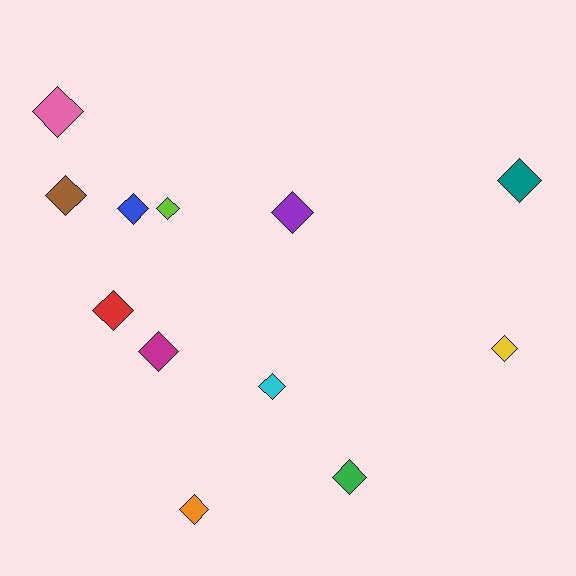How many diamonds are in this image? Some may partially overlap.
There are 12 diamonds.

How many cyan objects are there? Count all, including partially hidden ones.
There is 1 cyan object.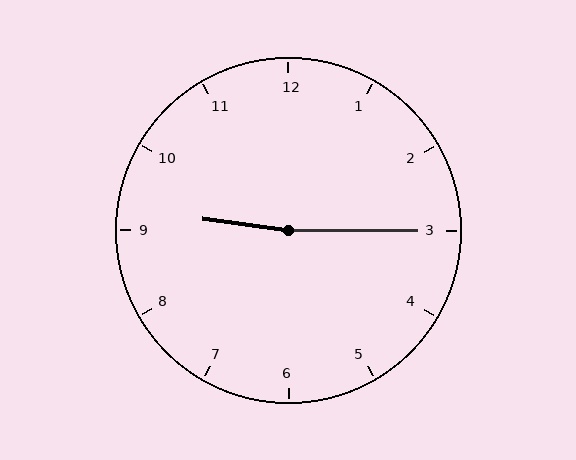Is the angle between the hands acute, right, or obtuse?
It is obtuse.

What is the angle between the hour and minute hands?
Approximately 172 degrees.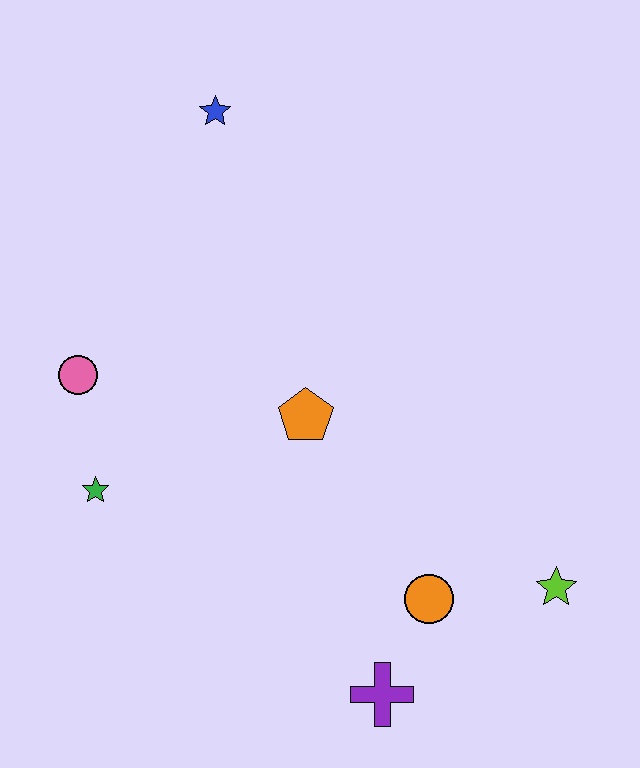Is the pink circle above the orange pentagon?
Yes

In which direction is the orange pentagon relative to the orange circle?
The orange pentagon is above the orange circle.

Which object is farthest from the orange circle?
The blue star is farthest from the orange circle.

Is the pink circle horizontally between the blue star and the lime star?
No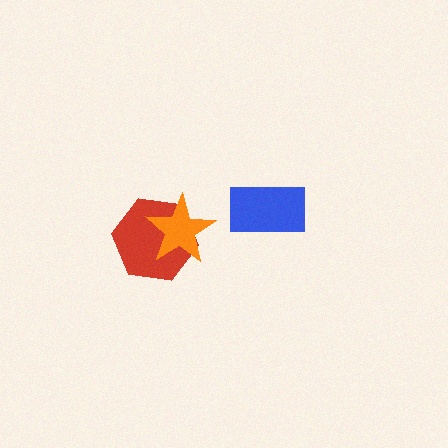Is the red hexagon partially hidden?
Yes, it is partially covered by another shape.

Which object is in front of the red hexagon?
The orange star is in front of the red hexagon.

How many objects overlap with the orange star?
1 object overlaps with the orange star.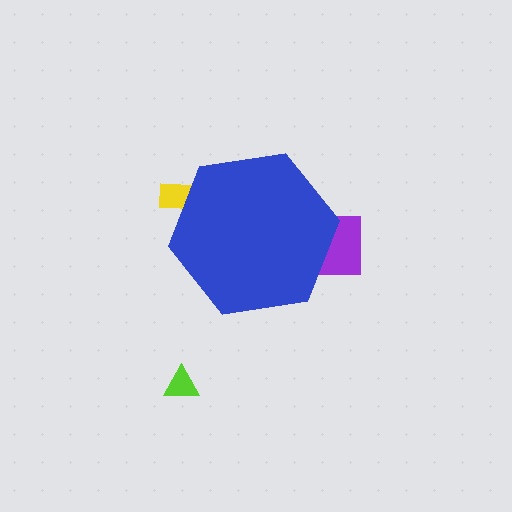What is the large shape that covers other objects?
A blue hexagon.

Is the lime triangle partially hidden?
No, the lime triangle is fully visible.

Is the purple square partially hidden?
Yes, the purple square is partially hidden behind the blue hexagon.